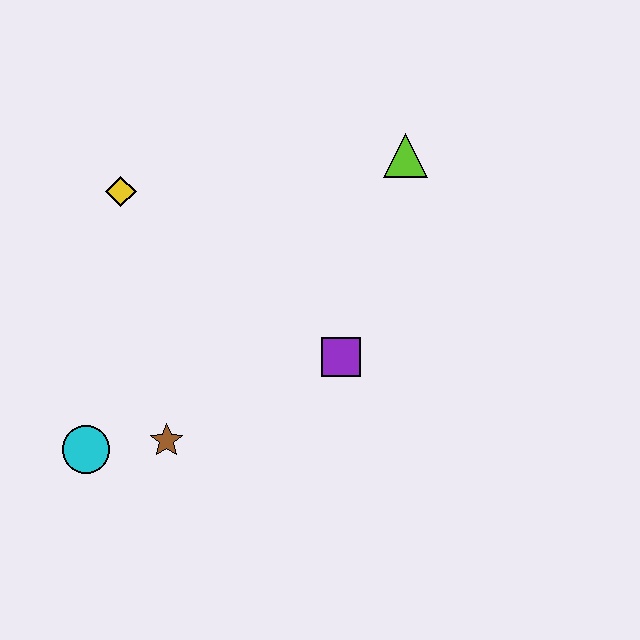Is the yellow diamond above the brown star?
Yes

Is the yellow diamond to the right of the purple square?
No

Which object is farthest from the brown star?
The lime triangle is farthest from the brown star.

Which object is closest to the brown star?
The cyan circle is closest to the brown star.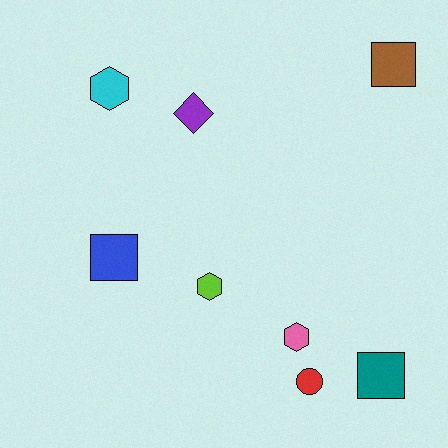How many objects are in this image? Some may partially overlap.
There are 8 objects.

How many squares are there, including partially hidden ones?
There are 3 squares.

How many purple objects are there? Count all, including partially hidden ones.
There is 1 purple object.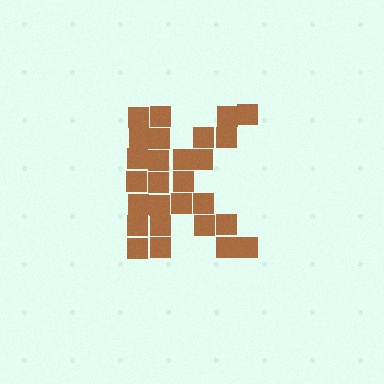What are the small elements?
The small elements are squares.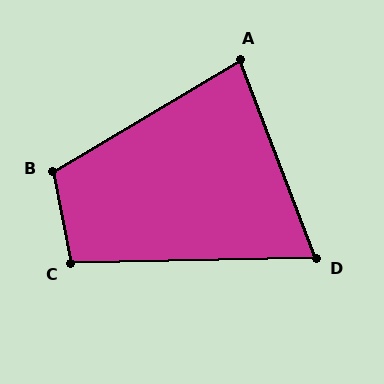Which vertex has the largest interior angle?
B, at approximately 110 degrees.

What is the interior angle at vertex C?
Approximately 100 degrees (obtuse).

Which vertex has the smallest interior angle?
D, at approximately 70 degrees.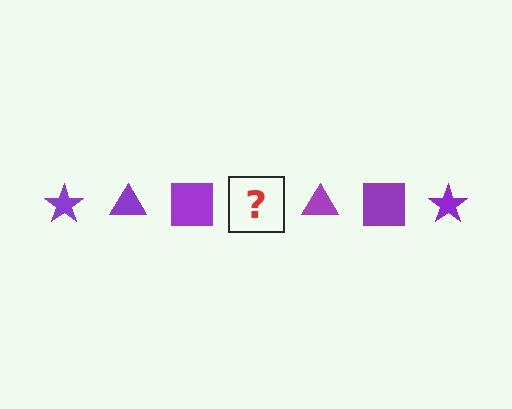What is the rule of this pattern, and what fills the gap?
The rule is that the pattern cycles through star, triangle, square shapes in purple. The gap should be filled with a purple star.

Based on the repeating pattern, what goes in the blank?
The blank should be a purple star.